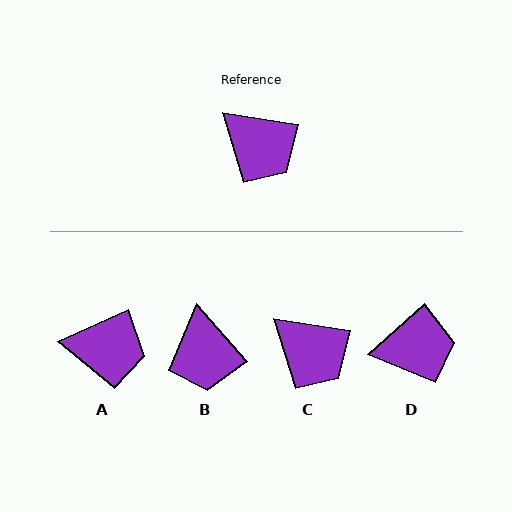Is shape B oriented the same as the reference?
No, it is off by about 40 degrees.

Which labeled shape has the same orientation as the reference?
C.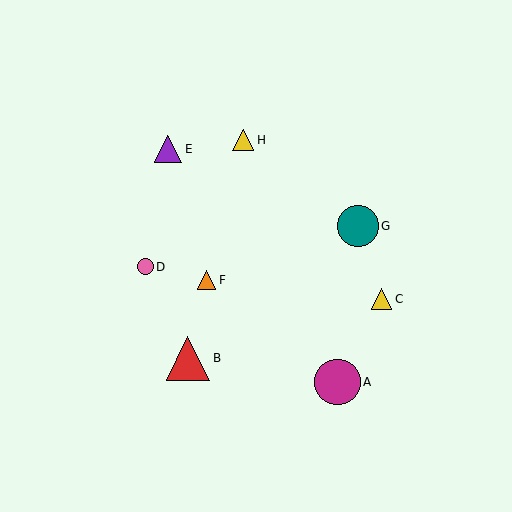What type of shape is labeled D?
Shape D is a pink circle.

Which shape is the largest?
The magenta circle (labeled A) is the largest.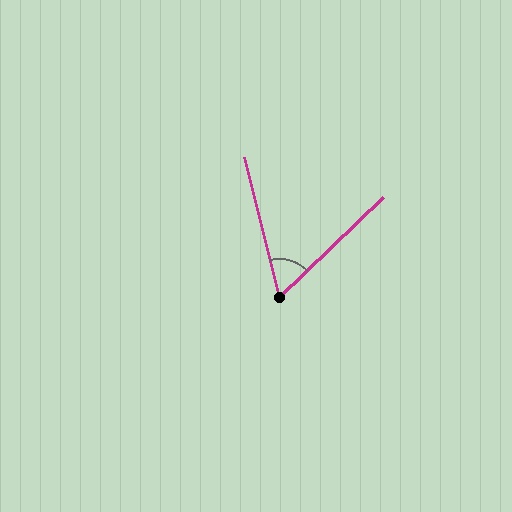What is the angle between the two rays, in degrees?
Approximately 60 degrees.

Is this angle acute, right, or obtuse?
It is acute.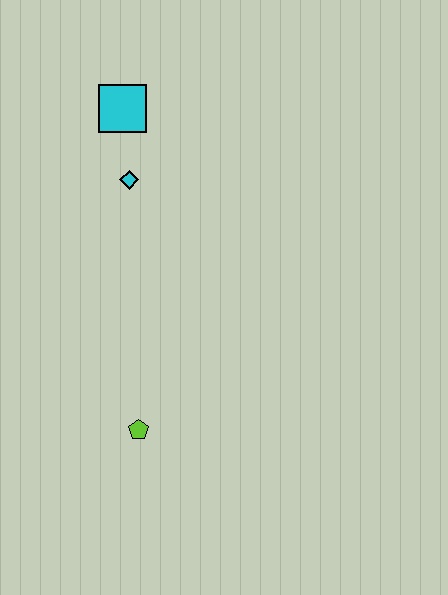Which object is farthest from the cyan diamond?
The lime pentagon is farthest from the cyan diamond.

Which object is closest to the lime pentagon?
The cyan diamond is closest to the lime pentagon.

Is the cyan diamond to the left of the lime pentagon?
Yes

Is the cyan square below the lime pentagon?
No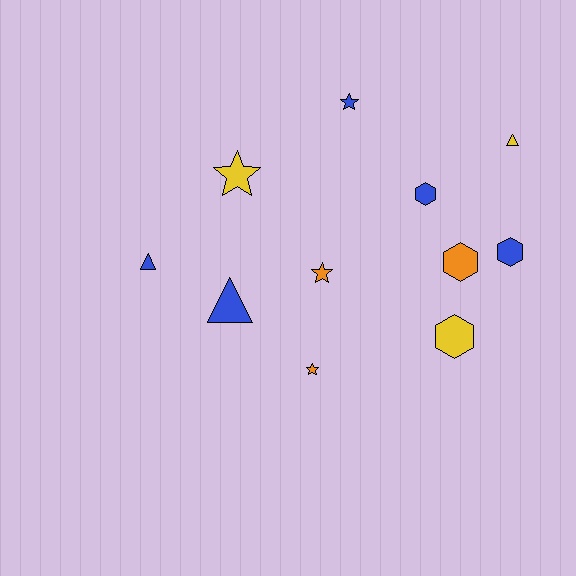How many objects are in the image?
There are 11 objects.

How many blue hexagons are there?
There are 2 blue hexagons.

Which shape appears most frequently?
Hexagon, with 4 objects.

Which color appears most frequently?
Blue, with 5 objects.